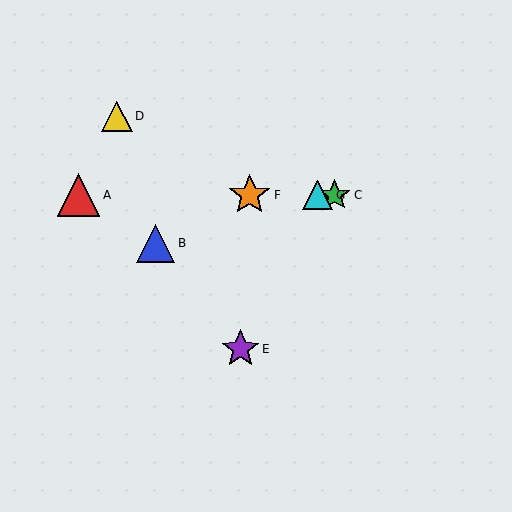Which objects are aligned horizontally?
Objects A, C, F, G are aligned horizontally.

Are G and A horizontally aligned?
Yes, both are at y≈195.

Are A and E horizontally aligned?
No, A is at y≈195 and E is at y≈349.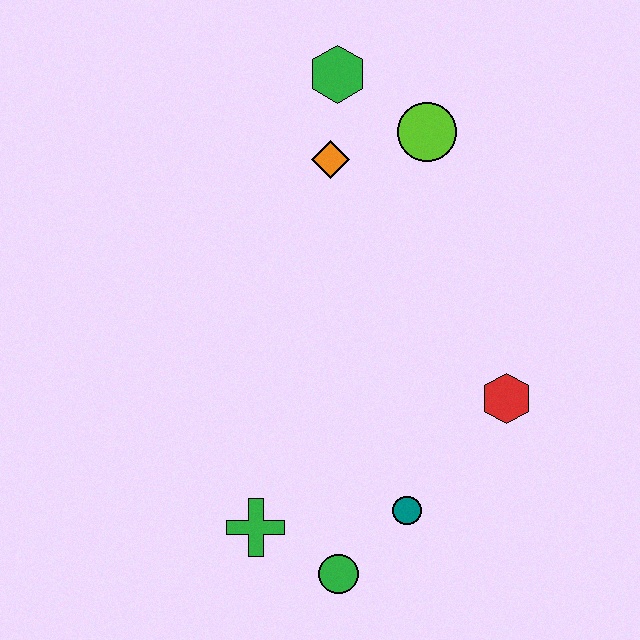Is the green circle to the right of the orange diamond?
Yes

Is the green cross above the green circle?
Yes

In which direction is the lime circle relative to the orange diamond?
The lime circle is to the right of the orange diamond.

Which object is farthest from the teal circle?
The green hexagon is farthest from the teal circle.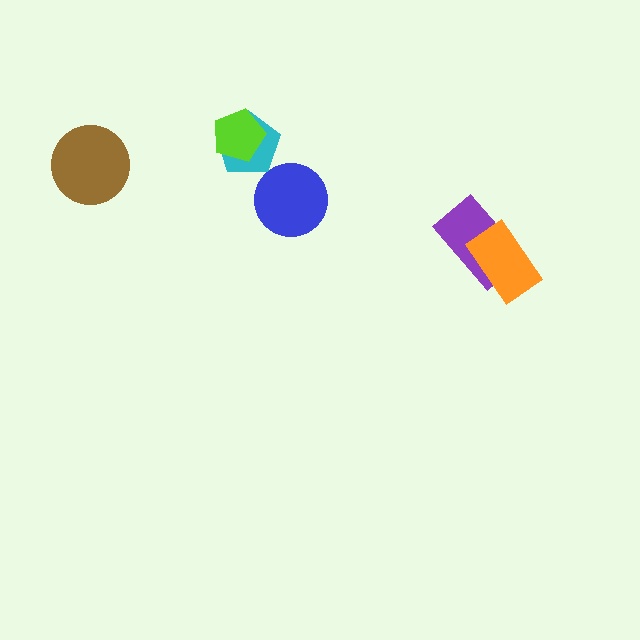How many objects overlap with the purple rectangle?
1 object overlaps with the purple rectangle.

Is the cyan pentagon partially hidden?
Yes, it is partially covered by another shape.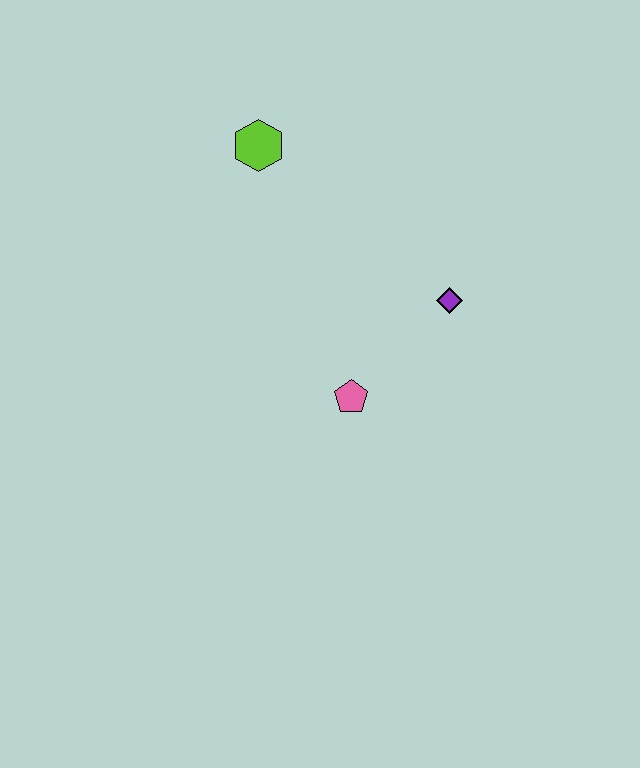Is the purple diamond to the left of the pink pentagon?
No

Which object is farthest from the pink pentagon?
The lime hexagon is farthest from the pink pentagon.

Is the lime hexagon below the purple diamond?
No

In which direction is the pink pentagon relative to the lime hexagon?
The pink pentagon is below the lime hexagon.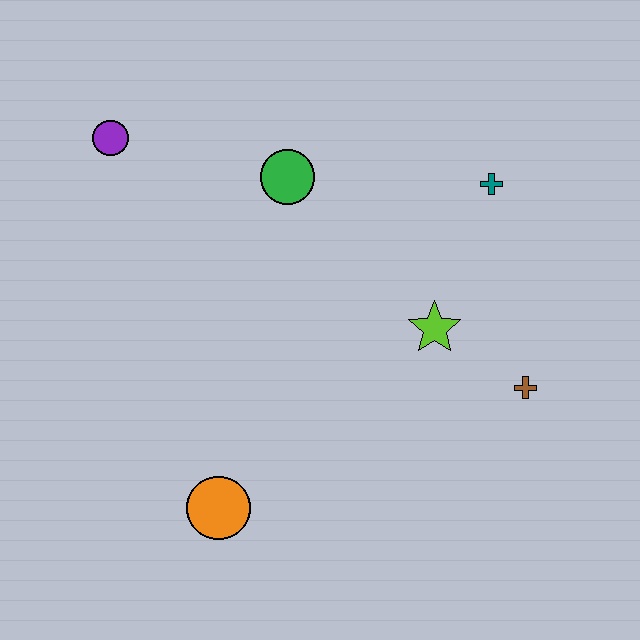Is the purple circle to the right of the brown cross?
No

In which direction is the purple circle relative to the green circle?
The purple circle is to the left of the green circle.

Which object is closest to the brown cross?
The lime star is closest to the brown cross.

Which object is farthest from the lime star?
The purple circle is farthest from the lime star.